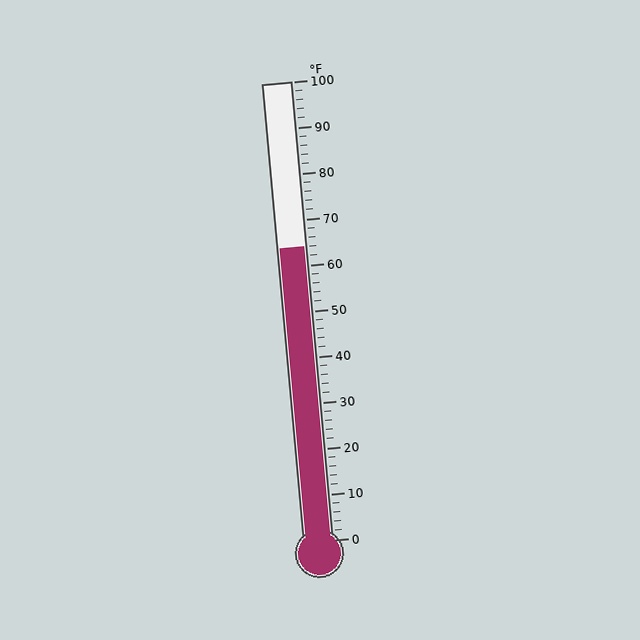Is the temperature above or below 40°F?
The temperature is above 40°F.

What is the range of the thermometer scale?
The thermometer scale ranges from 0°F to 100°F.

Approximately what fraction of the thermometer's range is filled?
The thermometer is filled to approximately 65% of its range.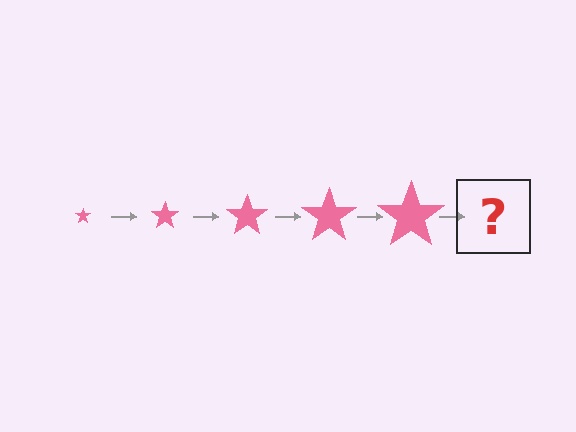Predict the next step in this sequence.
The next step is a pink star, larger than the previous one.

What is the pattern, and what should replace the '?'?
The pattern is that the star gets progressively larger each step. The '?' should be a pink star, larger than the previous one.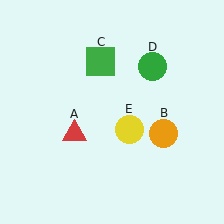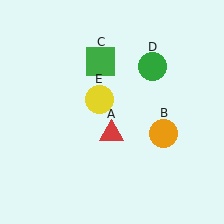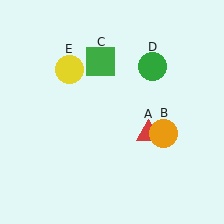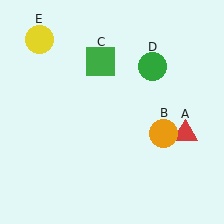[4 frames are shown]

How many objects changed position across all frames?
2 objects changed position: red triangle (object A), yellow circle (object E).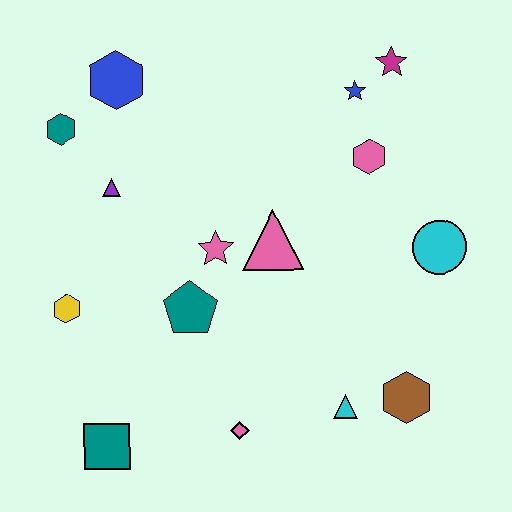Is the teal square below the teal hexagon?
Yes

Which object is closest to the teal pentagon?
The pink star is closest to the teal pentagon.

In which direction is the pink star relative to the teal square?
The pink star is above the teal square.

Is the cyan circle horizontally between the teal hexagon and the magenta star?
No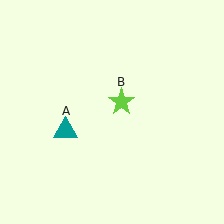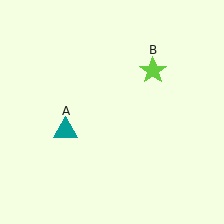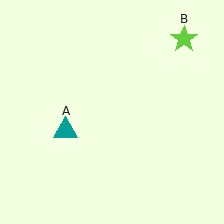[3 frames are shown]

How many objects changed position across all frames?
1 object changed position: lime star (object B).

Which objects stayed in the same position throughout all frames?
Teal triangle (object A) remained stationary.